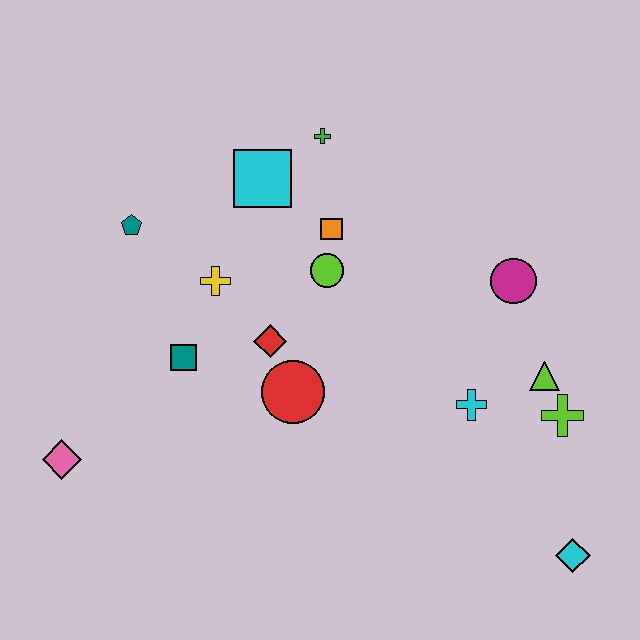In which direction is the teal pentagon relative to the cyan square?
The teal pentagon is to the left of the cyan square.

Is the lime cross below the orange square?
Yes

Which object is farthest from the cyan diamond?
The teal pentagon is farthest from the cyan diamond.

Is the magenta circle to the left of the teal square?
No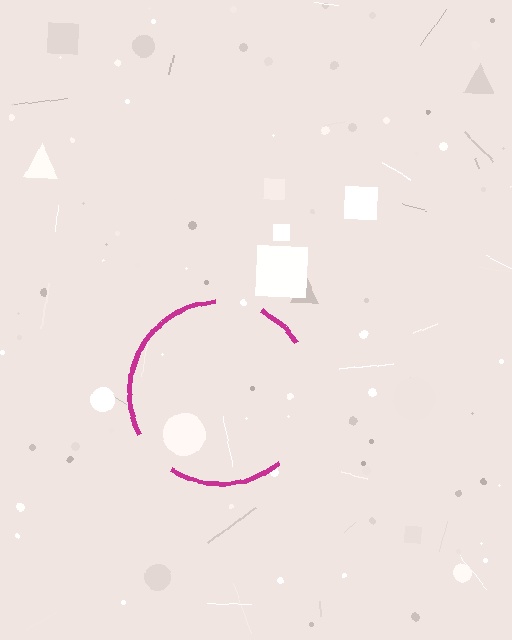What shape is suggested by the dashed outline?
The dashed outline suggests a circle.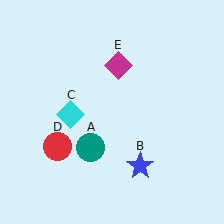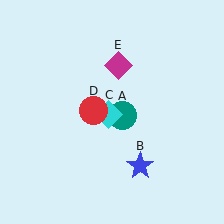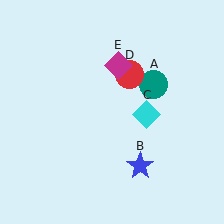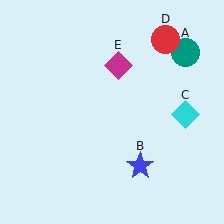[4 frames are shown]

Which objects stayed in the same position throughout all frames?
Blue star (object B) and magenta diamond (object E) remained stationary.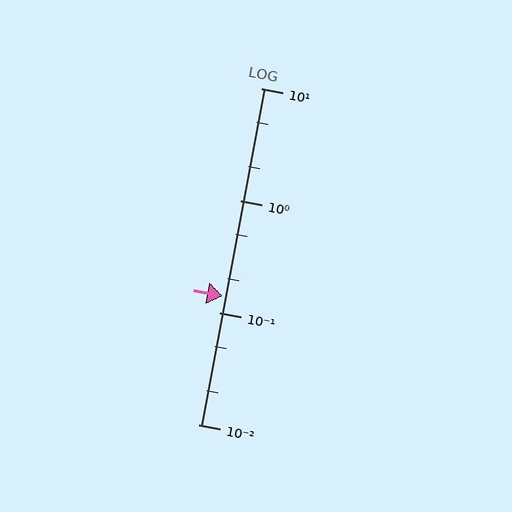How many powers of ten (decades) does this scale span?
The scale spans 3 decades, from 0.01 to 10.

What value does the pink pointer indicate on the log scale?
The pointer indicates approximately 0.14.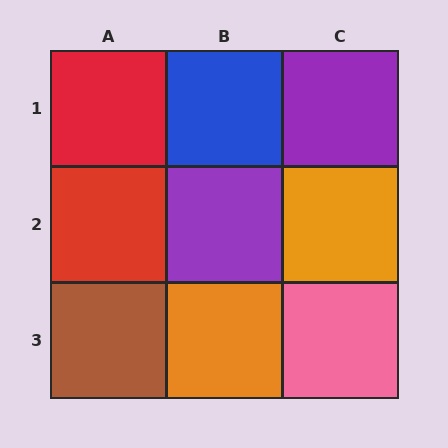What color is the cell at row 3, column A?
Brown.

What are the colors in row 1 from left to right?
Red, blue, purple.